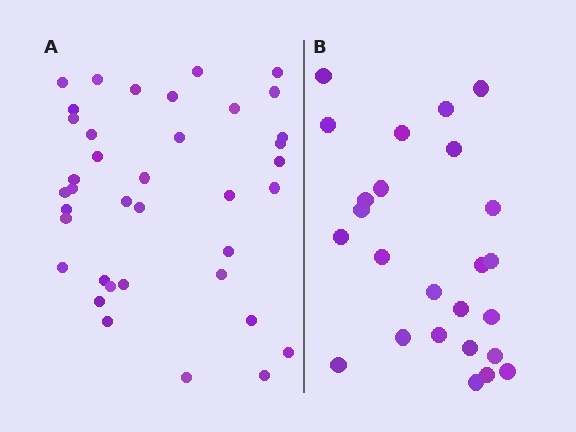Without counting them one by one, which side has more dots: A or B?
Region A (the left region) has more dots.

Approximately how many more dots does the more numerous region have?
Region A has approximately 15 more dots than region B.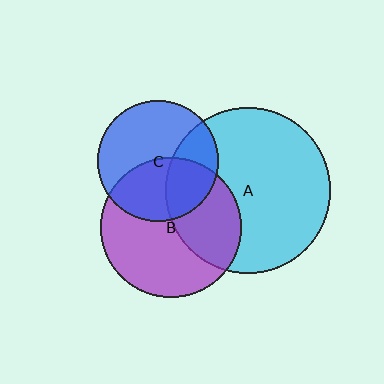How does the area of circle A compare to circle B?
Approximately 1.4 times.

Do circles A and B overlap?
Yes.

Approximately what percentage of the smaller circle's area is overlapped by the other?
Approximately 40%.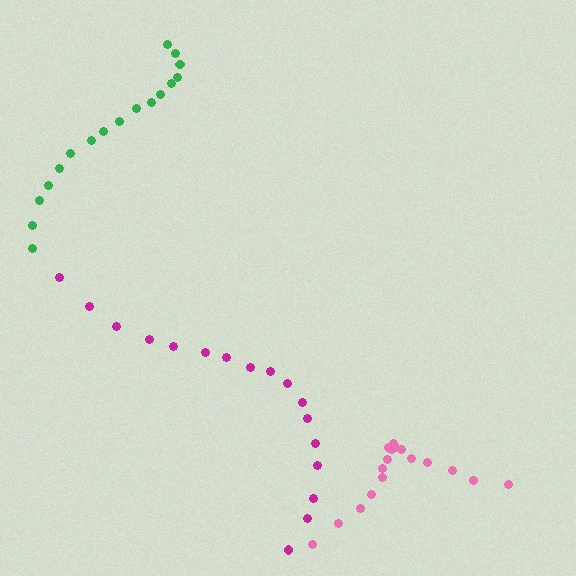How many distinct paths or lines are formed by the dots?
There are 3 distinct paths.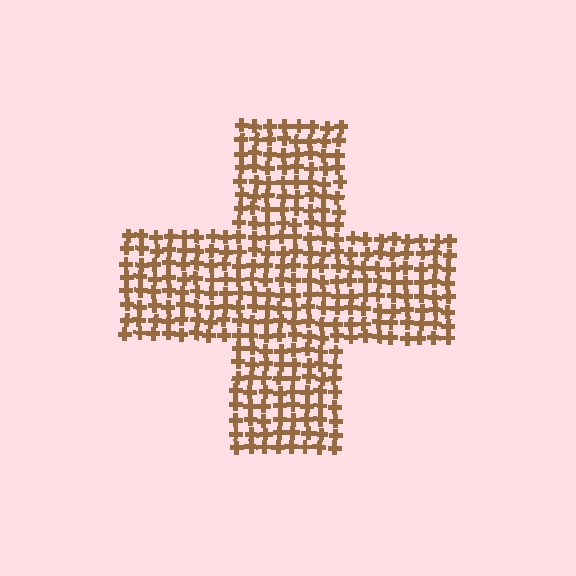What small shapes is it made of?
It is made of small crosses.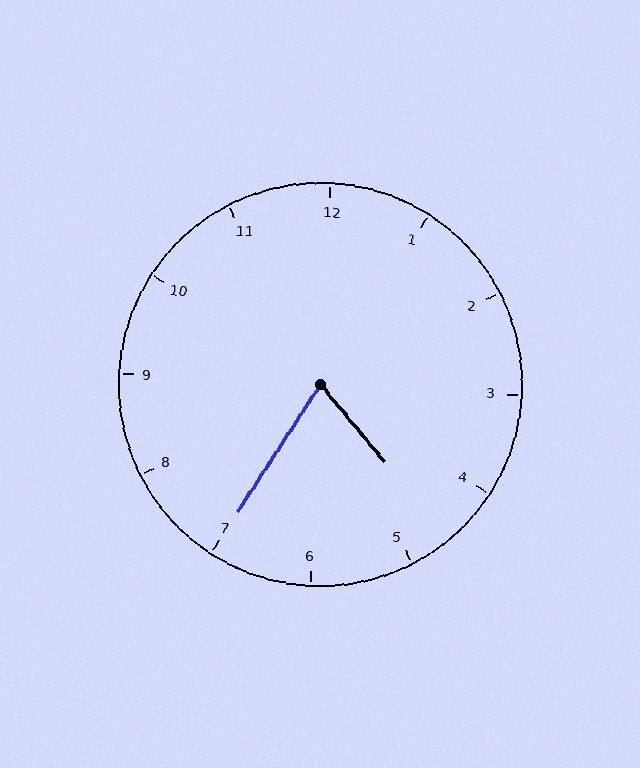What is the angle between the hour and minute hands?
Approximately 72 degrees.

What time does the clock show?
4:35.